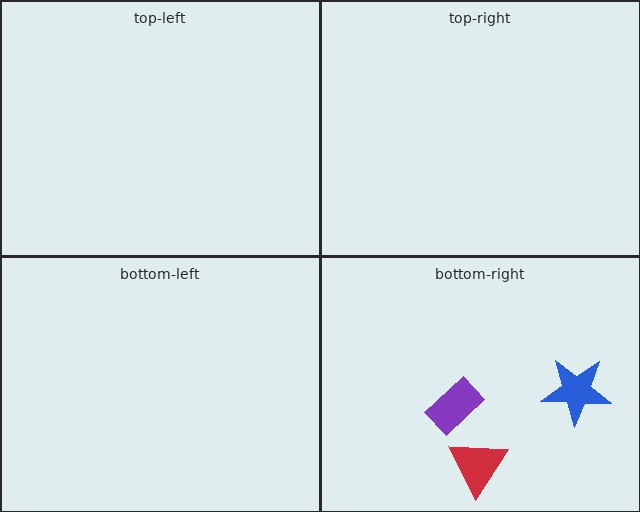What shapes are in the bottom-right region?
The blue star, the purple rectangle, the red triangle.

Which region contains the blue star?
The bottom-right region.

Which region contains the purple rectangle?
The bottom-right region.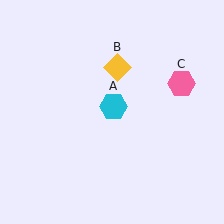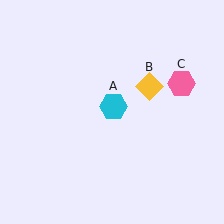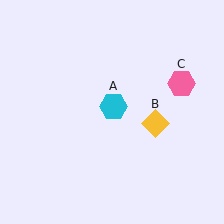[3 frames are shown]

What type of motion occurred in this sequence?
The yellow diamond (object B) rotated clockwise around the center of the scene.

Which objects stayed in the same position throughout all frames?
Cyan hexagon (object A) and pink hexagon (object C) remained stationary.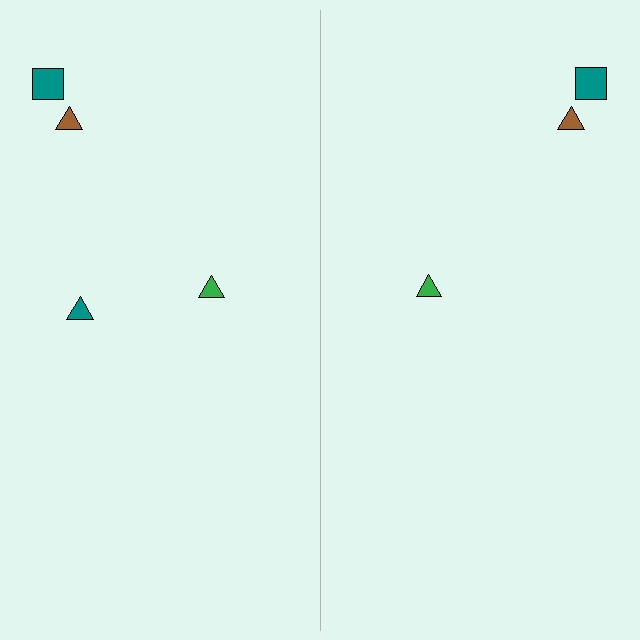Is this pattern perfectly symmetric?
No, the pattern is not perfectly symmetric. A teal triangle is missing from the right side.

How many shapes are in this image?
There are 7 shapes in this image.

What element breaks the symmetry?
A teal triangle is missing from the right side.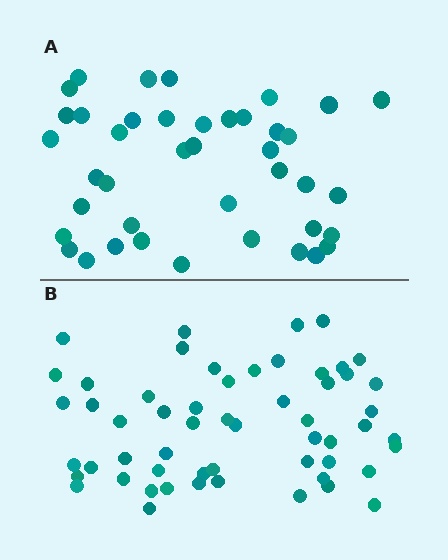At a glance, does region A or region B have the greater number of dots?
Region B (the bottom region) has more dots.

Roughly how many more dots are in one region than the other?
Region B has approximately 15 more dots than region A.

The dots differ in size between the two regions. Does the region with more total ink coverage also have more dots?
No. Region A has more total ink coverage because its dots are larger, but region B actually contains more individual dots. Total area can be misleading — the number of items is what matters here.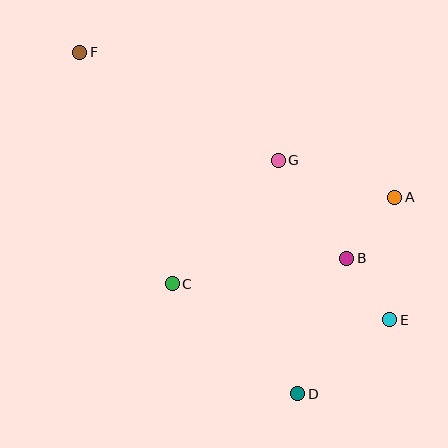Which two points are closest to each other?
Points B and E are closest to each other.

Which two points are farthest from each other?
Points E and F are farthest from each other.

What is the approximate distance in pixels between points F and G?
The distance between F and G is approximately 226 pixels.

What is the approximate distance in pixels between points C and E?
The distance between C and E is approximately 220 pixels.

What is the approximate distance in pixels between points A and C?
The distance between A and C is approximately 238 pixels.